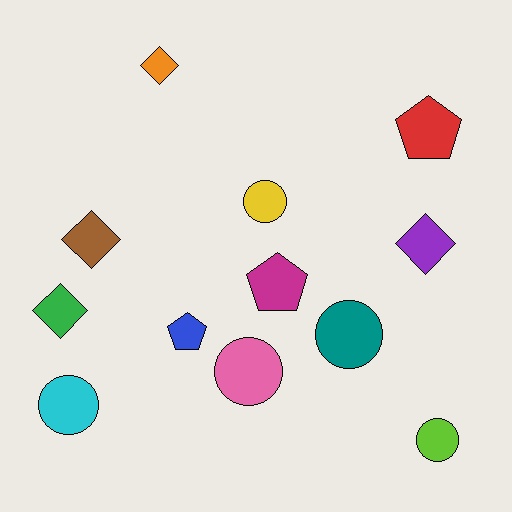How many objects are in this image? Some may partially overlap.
There are 12 objects.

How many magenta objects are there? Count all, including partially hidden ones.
There is 1 magenta object.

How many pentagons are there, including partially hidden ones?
There are 3 pentagons.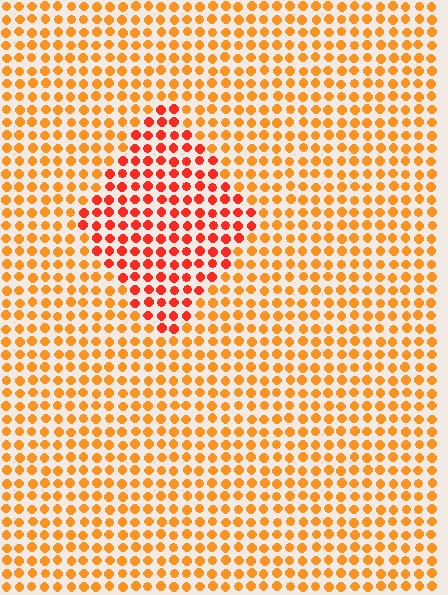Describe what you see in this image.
The image is filled with small orange elements in a uniform arrangement. A diamond-shaped region is visible where the elements are tinted to a slightly different hue, forming a subtle color boundary.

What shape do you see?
I see a diamond.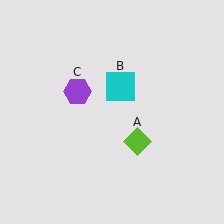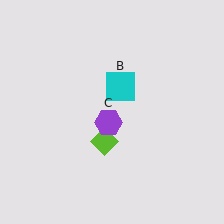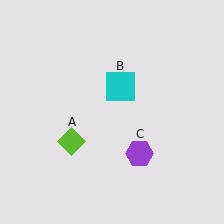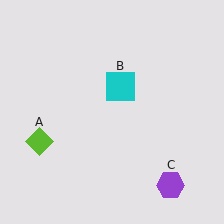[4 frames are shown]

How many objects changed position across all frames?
2 objects changed position: lime diamond (object A), purple hexagon (object C).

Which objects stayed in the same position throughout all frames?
Cyan square (object B) remained stationary.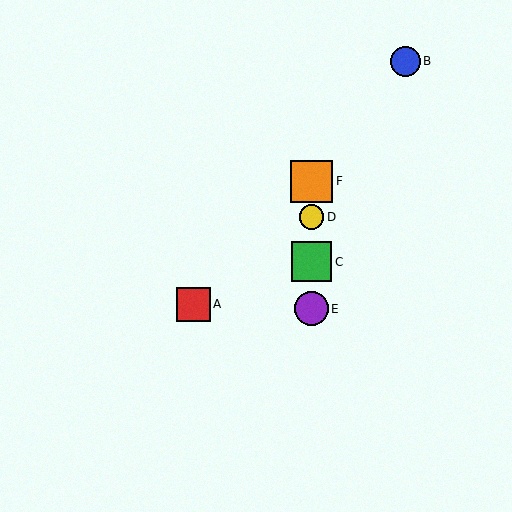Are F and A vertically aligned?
No, F is at x≈312 and A is at x≈193.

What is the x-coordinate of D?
Object D is at x≈312.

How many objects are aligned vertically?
4 objects (C, D, E, F) are aligned vertically.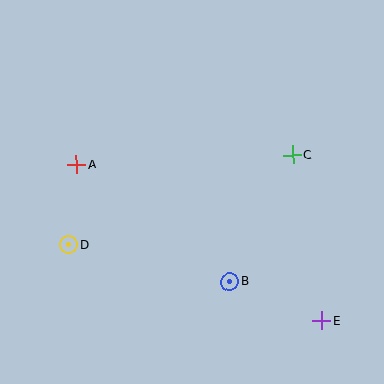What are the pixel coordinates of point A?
Point A is at (76, 164).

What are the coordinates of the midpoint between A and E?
The midpoint between A and E is at (199, 243).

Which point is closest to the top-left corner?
Point A is closest to the top-left corner.